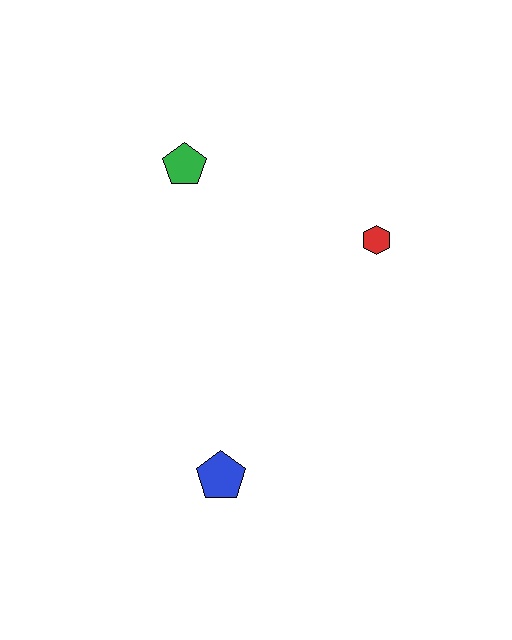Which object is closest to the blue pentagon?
The red hexagon is closest to the blue pentagon.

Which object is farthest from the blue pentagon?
The green pentagon is farthest from the blue pentagon.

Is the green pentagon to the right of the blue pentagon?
No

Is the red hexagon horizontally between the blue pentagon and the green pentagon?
No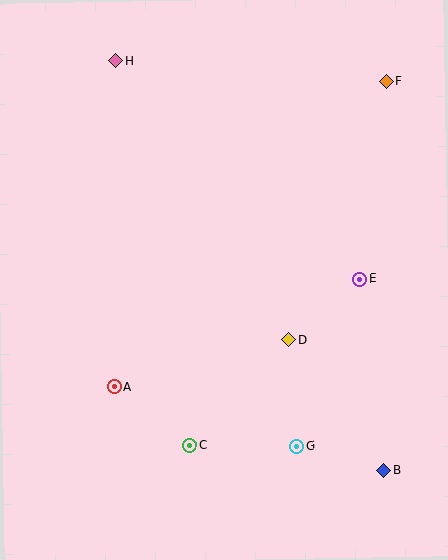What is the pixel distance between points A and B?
The distance between A and B is 283 pixels.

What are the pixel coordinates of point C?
Point C is at (189, 445).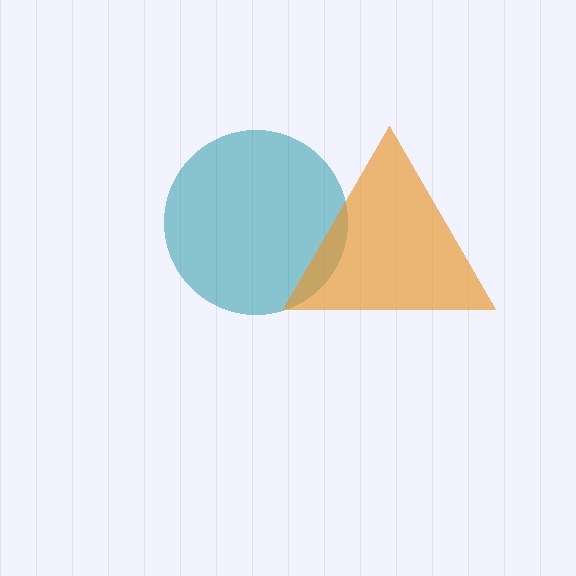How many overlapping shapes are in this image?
There are 2 overlapping shapes in the image.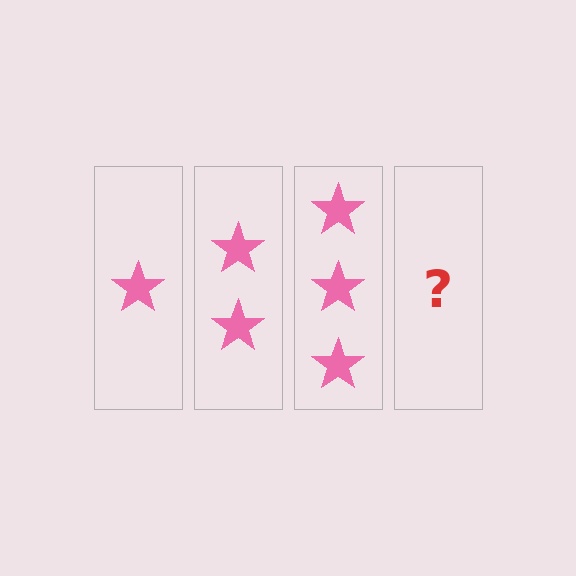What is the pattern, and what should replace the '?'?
The pattern is that each step adds one more star. The '?' should be 4 stars.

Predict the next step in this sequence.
The next step is 4 stars.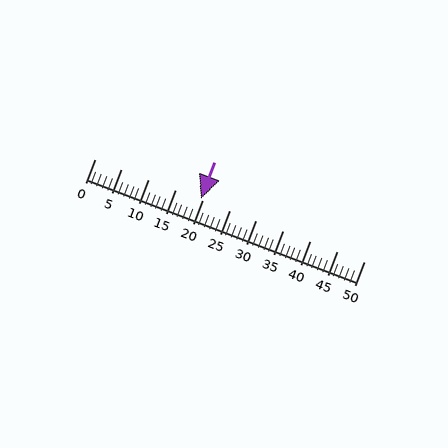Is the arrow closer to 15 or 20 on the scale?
The arrow is closer to 20.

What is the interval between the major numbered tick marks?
The major tick marks are spaced 5 units apart.